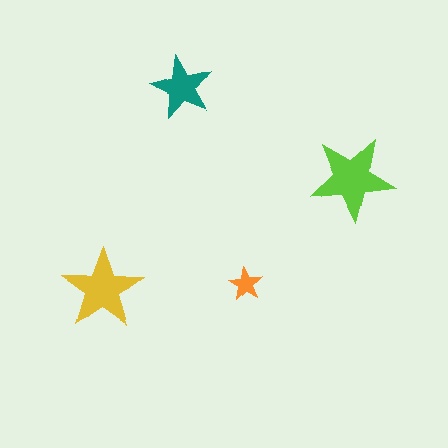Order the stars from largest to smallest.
the lime one, the yellow one, the teal one, the orange one.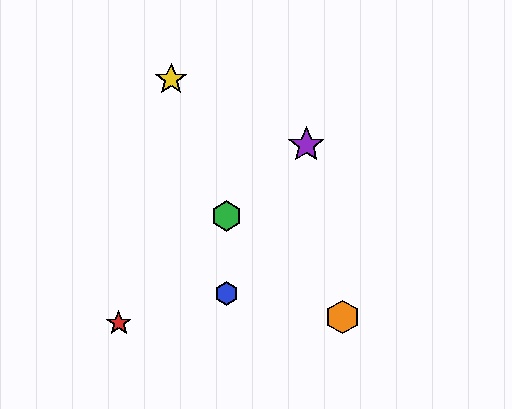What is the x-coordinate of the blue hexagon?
The blue hexagon is at x≈227.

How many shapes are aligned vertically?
2 shapes (the blue hexagon, the green hexagon) are aligned vertically.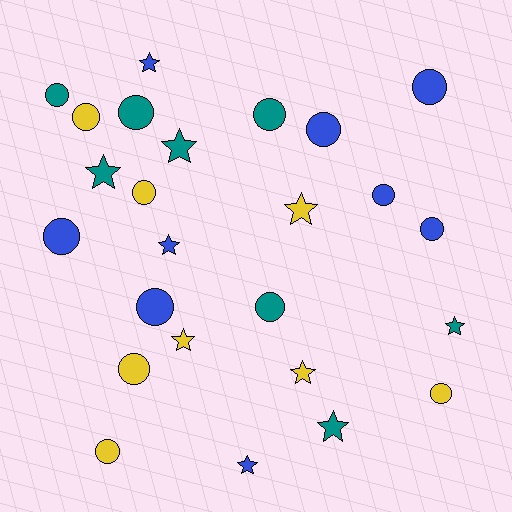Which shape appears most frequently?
Circle, with 15 objects.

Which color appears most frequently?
Blue, with 9 objects.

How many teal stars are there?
There are 4 teal stars.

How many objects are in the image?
There are 25 objects.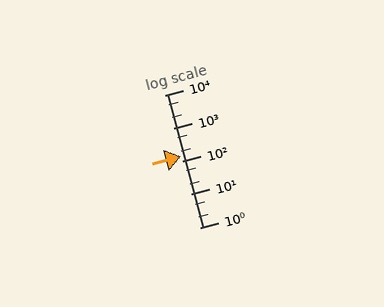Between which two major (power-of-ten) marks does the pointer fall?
The pointer is between 100 and 1000.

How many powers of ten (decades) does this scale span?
The scale spans 4 decades, from 1 to 10000.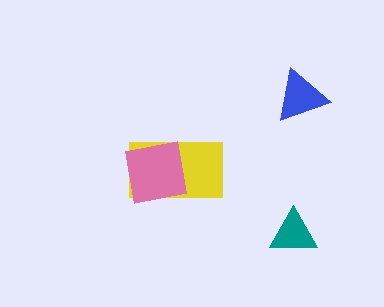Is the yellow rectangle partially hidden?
Yes, it is partially covered by another shape.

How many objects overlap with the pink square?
1 object overlaps with the pink square.